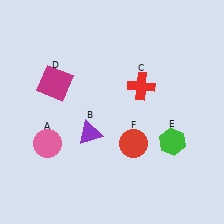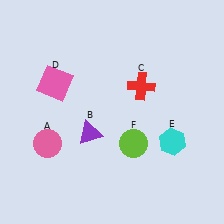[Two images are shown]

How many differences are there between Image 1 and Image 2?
There are 3 differences between the two images.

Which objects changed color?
D changed from magenta to pink. E changed from green to cyan. F changed from red to lime.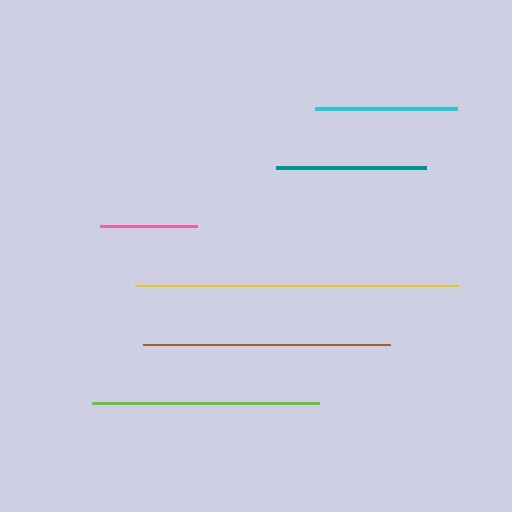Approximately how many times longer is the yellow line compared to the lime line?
The yellow line is approximately 1.4 times the length of the lime line.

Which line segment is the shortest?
The pink line is the shortest at approximately 97 pixels.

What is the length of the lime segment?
The lime segment is approximately 227 pixels long.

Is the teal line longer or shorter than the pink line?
The teal line is longer than the pink line.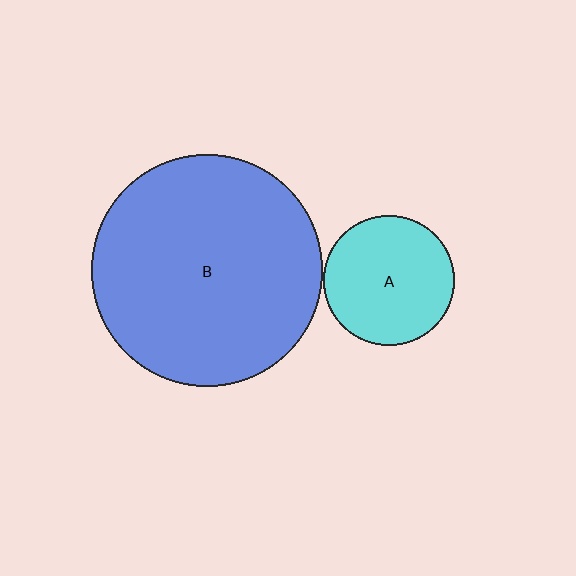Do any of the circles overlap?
No, none of the circles overlap.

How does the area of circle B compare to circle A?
Approximately 3.1 times.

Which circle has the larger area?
Circle B (blue).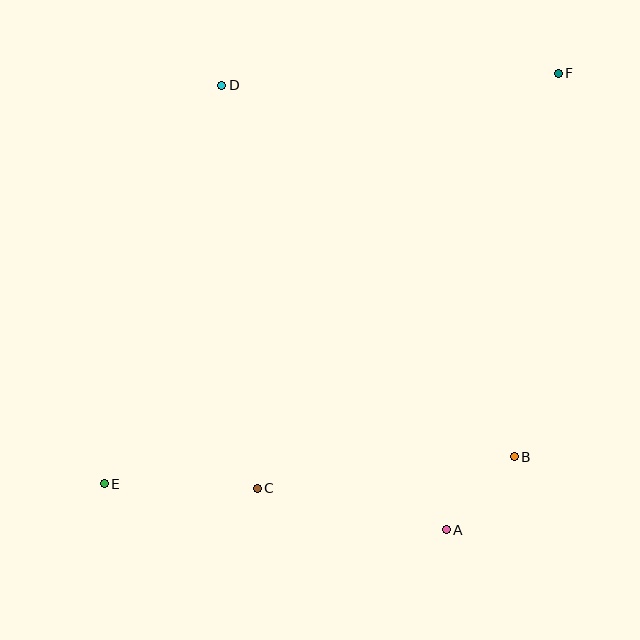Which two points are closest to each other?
Points A and B are closest to each other.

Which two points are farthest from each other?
Points E and F are farthest from each other.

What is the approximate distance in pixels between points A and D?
The distance between A and D is approximately 498 pixels.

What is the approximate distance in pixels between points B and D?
The distance between B and D is approximately 473 pixels.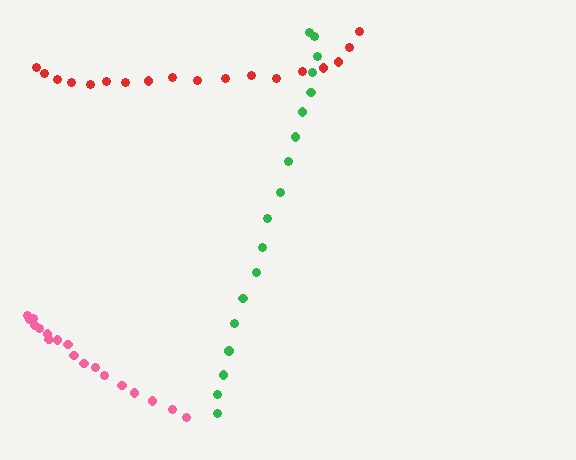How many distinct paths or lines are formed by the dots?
There are 3 distinct paths.